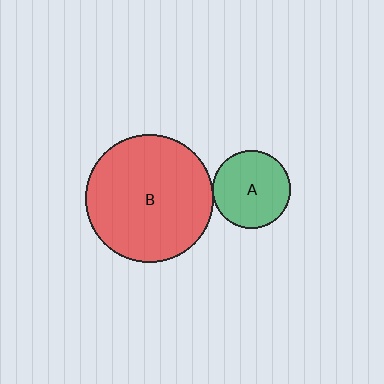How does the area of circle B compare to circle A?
Approximately 2.7 times.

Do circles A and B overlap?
Yes.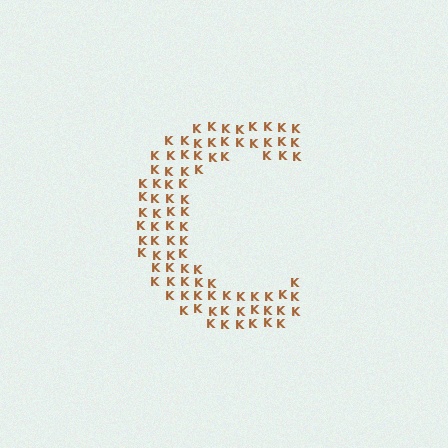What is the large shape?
The large shape is the letter C.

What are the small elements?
The small elements are letter K's.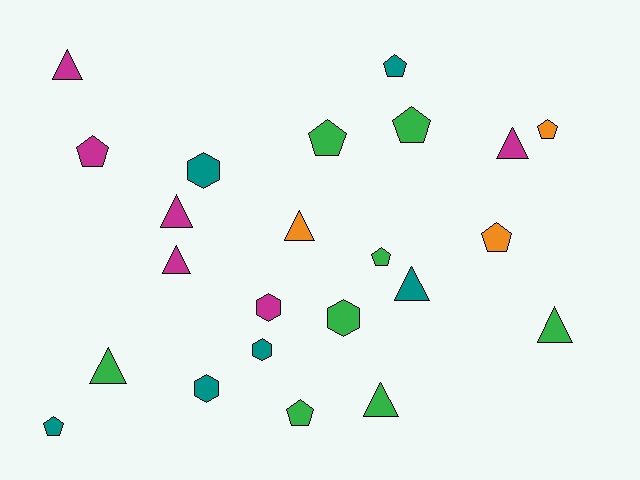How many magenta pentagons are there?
There is 1 magenta pentagon.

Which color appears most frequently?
Green, with 8 objects.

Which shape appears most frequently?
Triangle, with 9 objects.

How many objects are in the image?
There are 23 objects.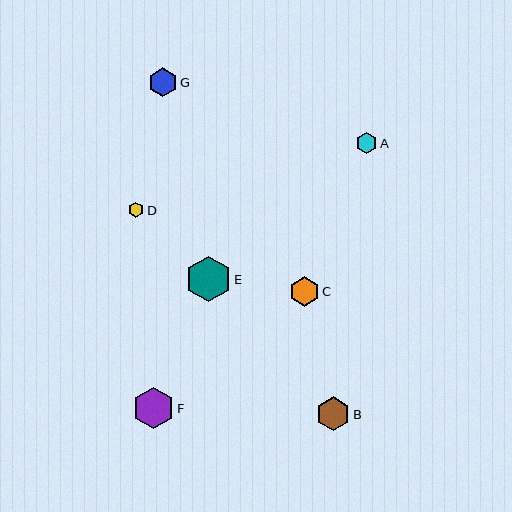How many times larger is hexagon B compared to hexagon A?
Hexagon B is approximately 1.6 times the size of hexagon A.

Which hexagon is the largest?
Hexagon E is the largest with a size of approximately 46 pixels.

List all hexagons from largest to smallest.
From largest to smallest: E, F, B, C, G, A, D.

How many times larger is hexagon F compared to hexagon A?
Hexagon F is approximately 2.0 times the size of hexagon A.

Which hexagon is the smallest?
Hexagon D is the smallest with a size of approximately 15 pixels.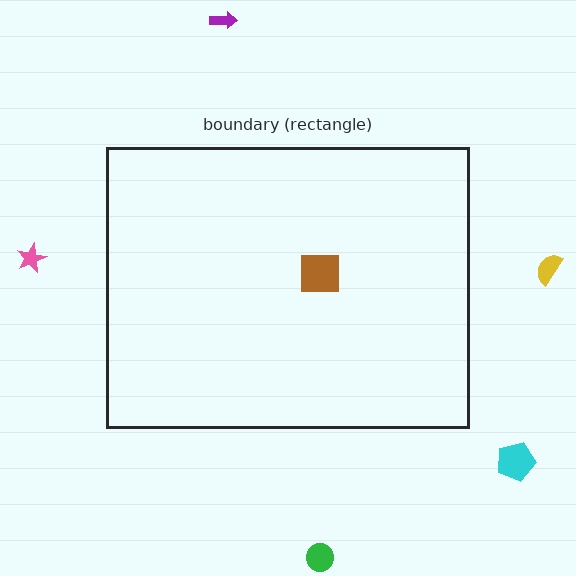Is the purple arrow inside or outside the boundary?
Outside.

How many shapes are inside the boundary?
1 inside, 5 outside.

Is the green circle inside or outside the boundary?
Outside.